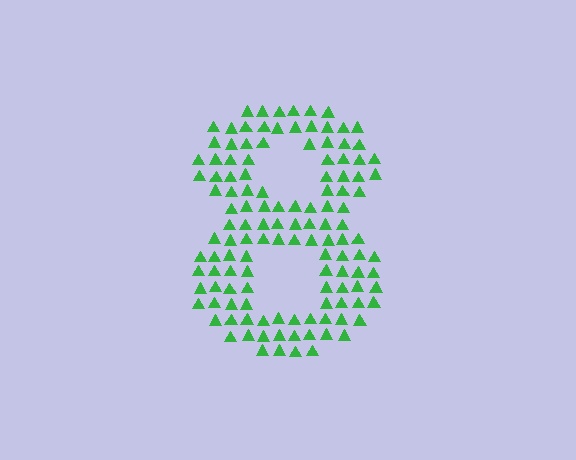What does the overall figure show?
The overall figure shows the digit 8.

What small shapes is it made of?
It is made of small triangles.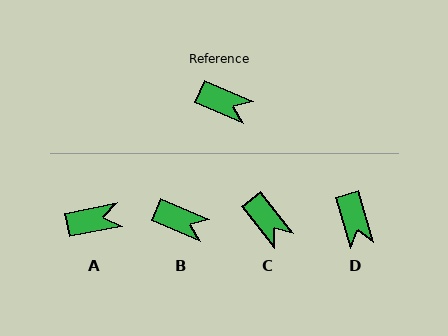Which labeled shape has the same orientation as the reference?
B.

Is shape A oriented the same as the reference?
No, it is off by about 35 degrees.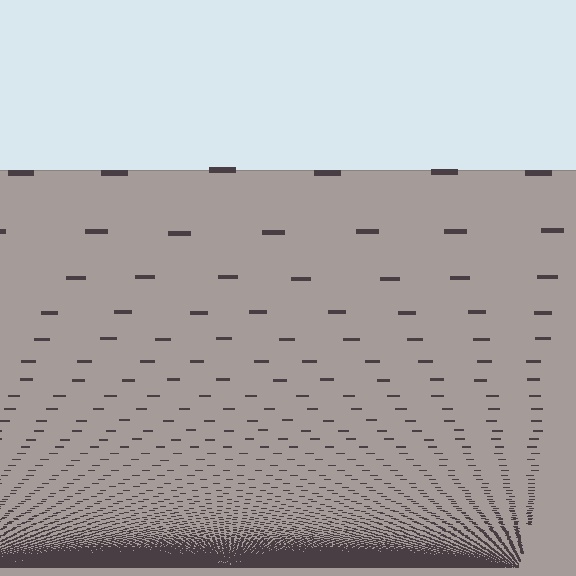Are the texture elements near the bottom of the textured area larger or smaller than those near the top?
Smaller. The gradient is inverted — elements near the bottom are smaller and denser.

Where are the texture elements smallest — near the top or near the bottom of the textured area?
Near the bottom.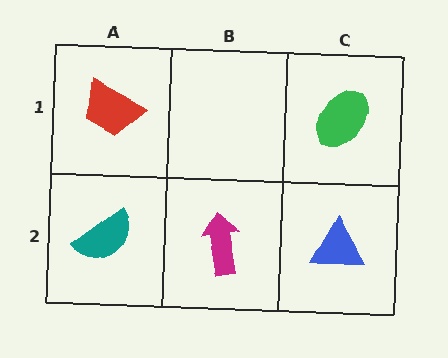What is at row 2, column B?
A magenta arrow.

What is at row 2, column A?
A teal semicircle.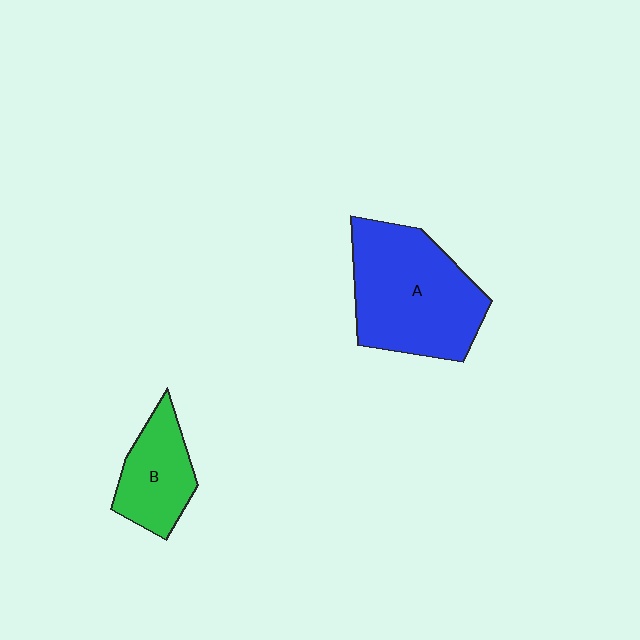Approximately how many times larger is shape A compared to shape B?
Approximately 2.0 times.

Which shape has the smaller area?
Shape B (green).